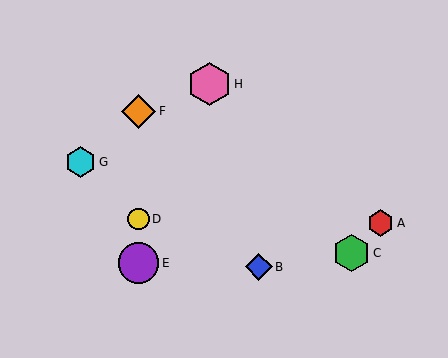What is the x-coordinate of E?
Object E is at x≈138.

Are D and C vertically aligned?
No, D is at x≈138 and C is at x≈352.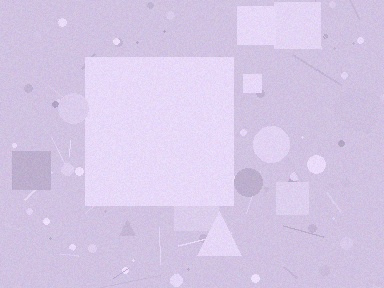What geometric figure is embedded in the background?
A square is embedded in the background.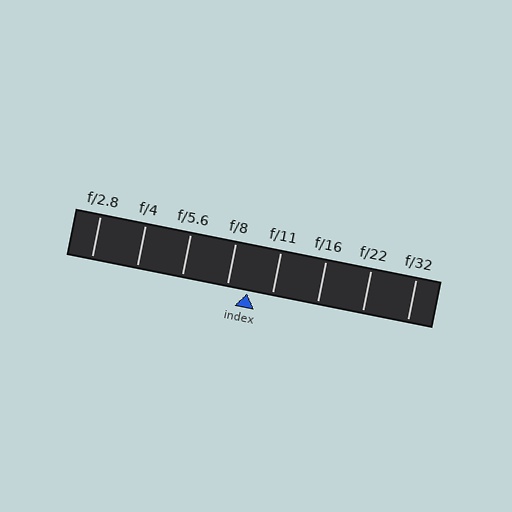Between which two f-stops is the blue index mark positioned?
The index mark is between f/8 and f/11.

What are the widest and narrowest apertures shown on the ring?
The widest aperture shown is f/2.8 and the narrowest is f/32.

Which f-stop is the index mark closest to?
The index mark is closest to f/8.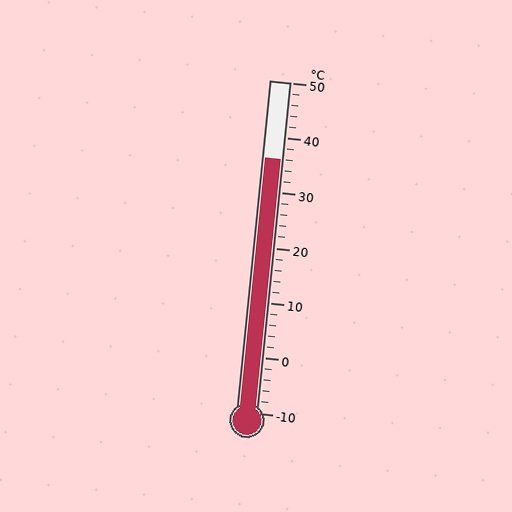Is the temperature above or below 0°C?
The temperature is above 0°C.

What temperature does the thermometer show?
The thermometer shows approximately 36°C.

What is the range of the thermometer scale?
The thermometer scale ranges from -10°C to 50°C.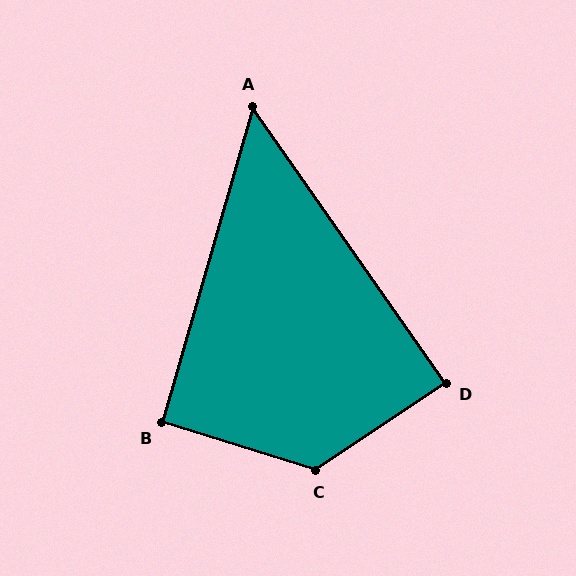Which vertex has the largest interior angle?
C, at approximately 129 degrees.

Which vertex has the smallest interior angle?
A, at approximately 51 degrees.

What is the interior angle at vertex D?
Approximately 89 degrees (approximately right).